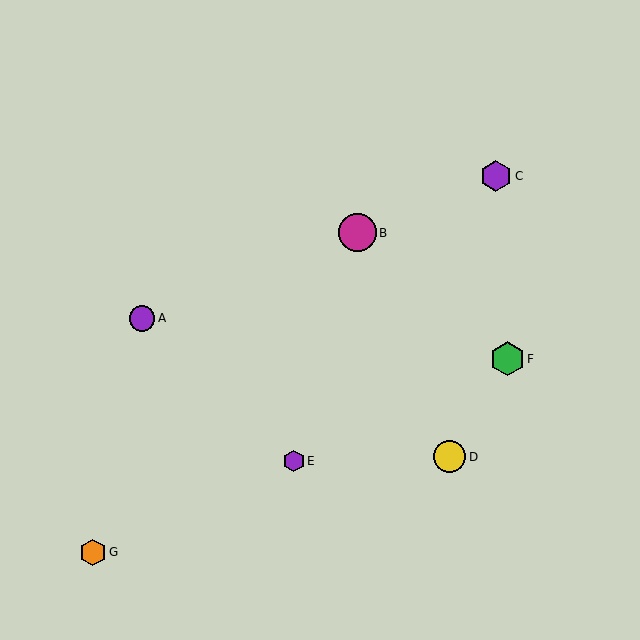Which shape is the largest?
The magenta circle (labeled B) is the largest.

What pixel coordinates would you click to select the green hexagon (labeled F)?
Click at (507, 359) to select the green hexagon F.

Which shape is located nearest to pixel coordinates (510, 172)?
The purple hexagon (labeled C) at (496, 176) is nearest to that location.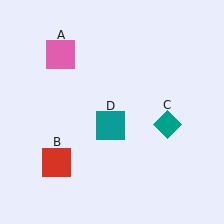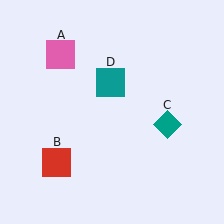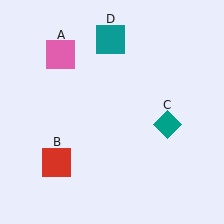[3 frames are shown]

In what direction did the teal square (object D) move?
The teal square (object D) moved up.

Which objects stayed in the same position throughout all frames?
Pink square (object A) and red square (object B) and teal diamond (object C) remained stationary.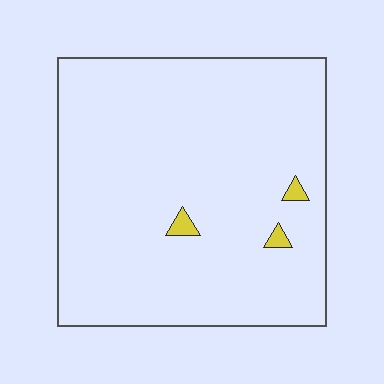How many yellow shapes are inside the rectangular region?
3.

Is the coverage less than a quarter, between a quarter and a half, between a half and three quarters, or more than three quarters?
Less than a quarter.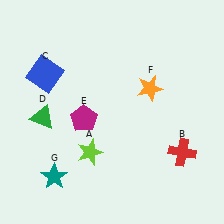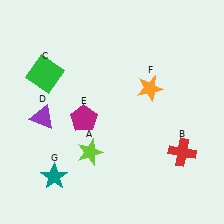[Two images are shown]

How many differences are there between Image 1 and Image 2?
There are 2 differences between the two images.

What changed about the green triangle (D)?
In Image 1, D is green. In Image 2, it changed to purple.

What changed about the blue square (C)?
In Image 1, C is blue. In Image 2, it changed to green.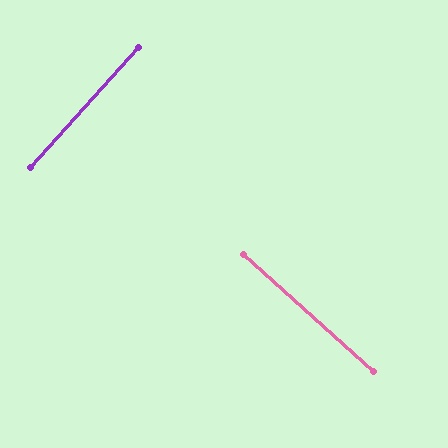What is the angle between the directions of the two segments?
Approximately 90 degrees.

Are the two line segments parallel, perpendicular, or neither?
Perpendicular — they meet at approximately 90°.